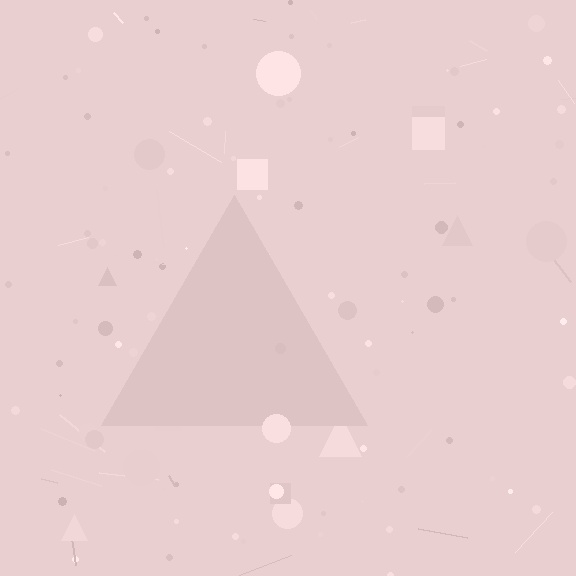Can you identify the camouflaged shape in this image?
The camouflaged shape is a triangle.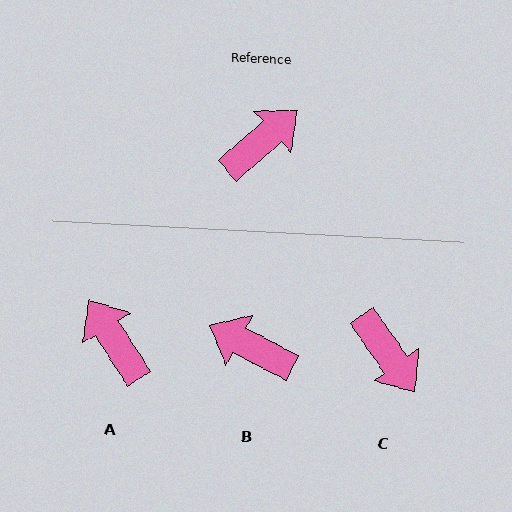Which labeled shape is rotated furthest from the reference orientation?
B, about 111 degrees away.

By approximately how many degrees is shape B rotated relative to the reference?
Approximately 111 degrees counter-clockwise.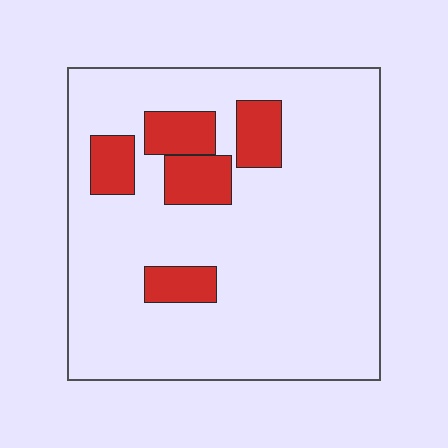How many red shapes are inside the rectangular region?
5.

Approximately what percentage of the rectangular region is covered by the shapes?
Approximately 15%.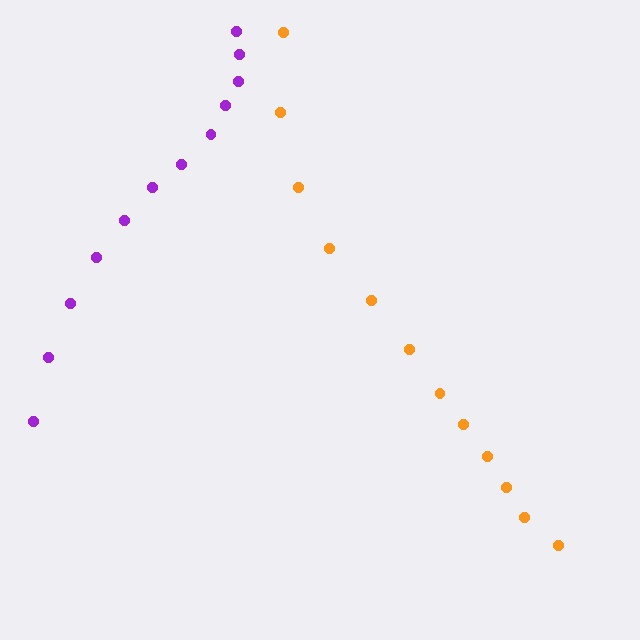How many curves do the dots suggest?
There are 2 distinct paths.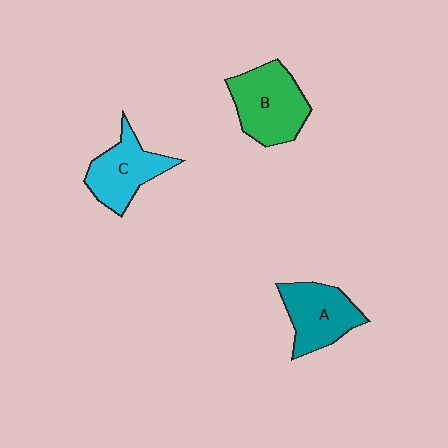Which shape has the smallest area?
Shape C (cyan).